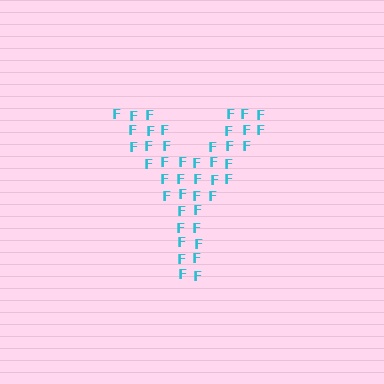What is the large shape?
The large shape is the letter Y.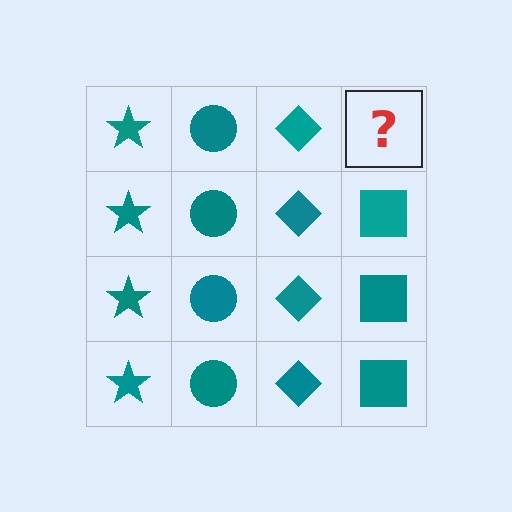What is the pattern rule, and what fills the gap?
The rule is that each column has a consistent shape. The gap should be filled with a teal square.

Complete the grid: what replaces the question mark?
The question mark should be replaced with a teal square.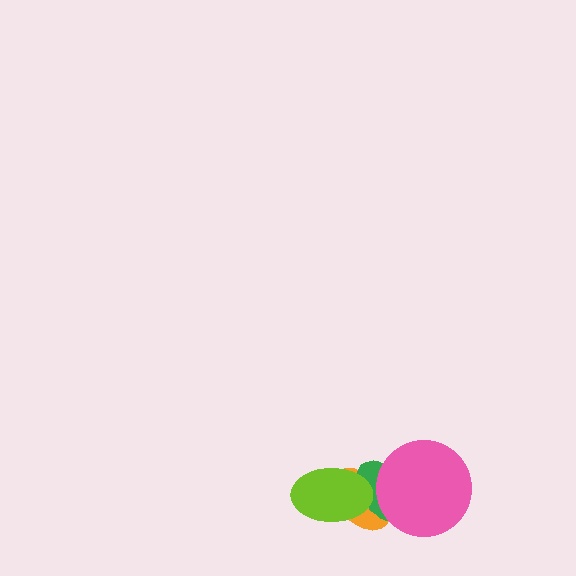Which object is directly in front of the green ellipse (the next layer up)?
The lime ellipse is directly in front of the green ellipse.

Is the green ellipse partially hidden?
Yes, it is partially covered by another shape.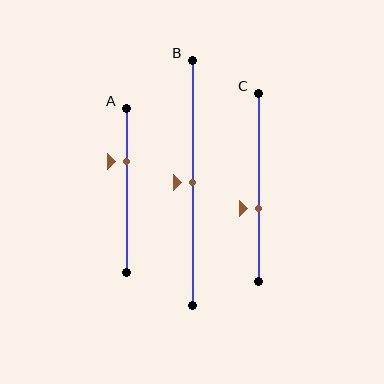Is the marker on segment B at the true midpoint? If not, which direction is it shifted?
Yes, the marker on segment B is at the true midpoint.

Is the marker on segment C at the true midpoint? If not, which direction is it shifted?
No, the marker on segment C is shifted downward by about 11% of the segment length.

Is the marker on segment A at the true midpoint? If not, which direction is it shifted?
No, the marker on segment A is shifted upward by about 18% of the segment length.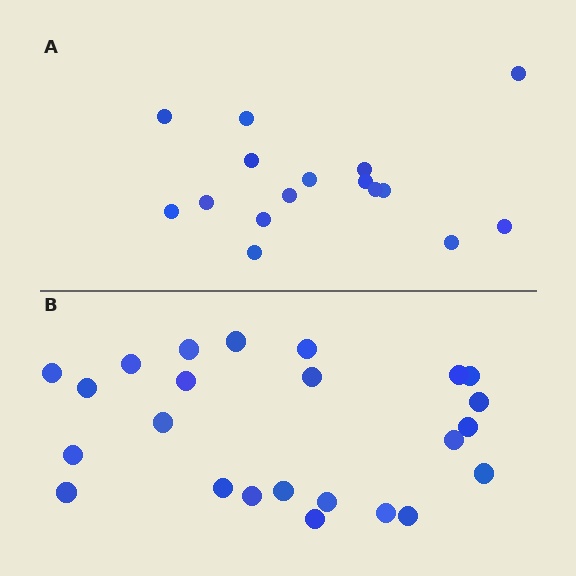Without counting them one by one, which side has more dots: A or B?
Region B (the bottom region) has more dots.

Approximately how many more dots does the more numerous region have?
Region B has roughly 8 or so more dots than region A.